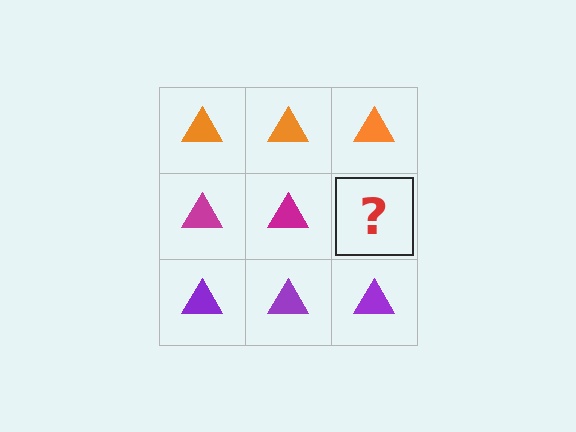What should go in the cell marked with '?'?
The missing cell should contain a magenta triangle.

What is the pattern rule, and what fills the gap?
The rule is that each row has a consistent color. The gap should be filled with a magenta triangle.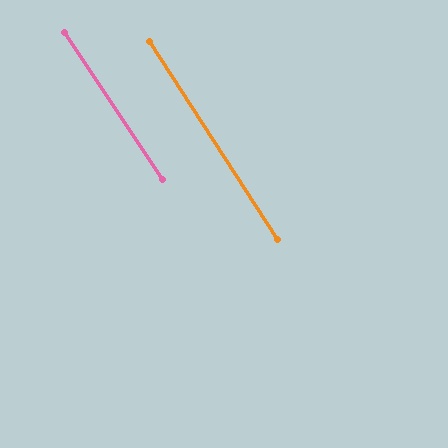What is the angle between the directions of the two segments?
Approximately 1 degree.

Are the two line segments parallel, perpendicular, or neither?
Parallel — their directions differ by only 1.0°.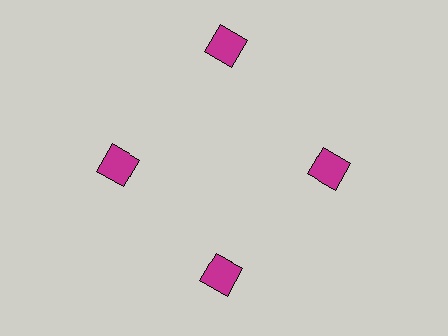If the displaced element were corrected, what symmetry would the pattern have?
It would have 4-fold rotational symmetry — the pattern would map onto itself every 90 degrees.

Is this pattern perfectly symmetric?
No. The 4 magenta squares are arranged in a ring, but one element near the 12 o'clock position is pushed outward from the center, breaking the 4-fold rotational symmetry.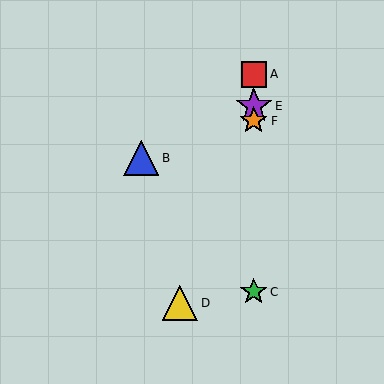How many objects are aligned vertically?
4 objects (A, C, E, F) are aligned vertically.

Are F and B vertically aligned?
No, F is at x≈254 and B is at x≈141.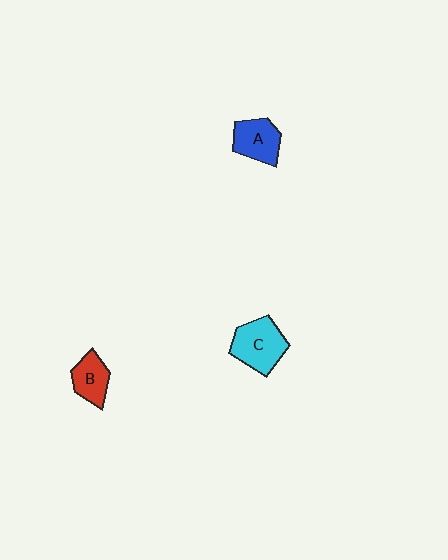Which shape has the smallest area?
Shape B (red).